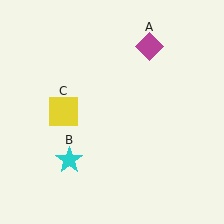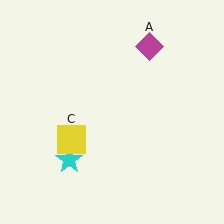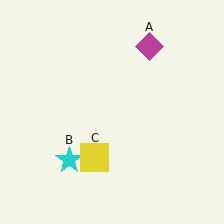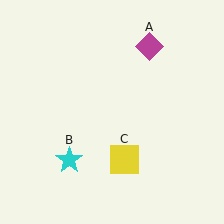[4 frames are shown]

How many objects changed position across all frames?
1 object changed position: yellow square (object C).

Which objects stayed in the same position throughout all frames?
Magenta diamond (object A) and cyan star (object B) remained stationary.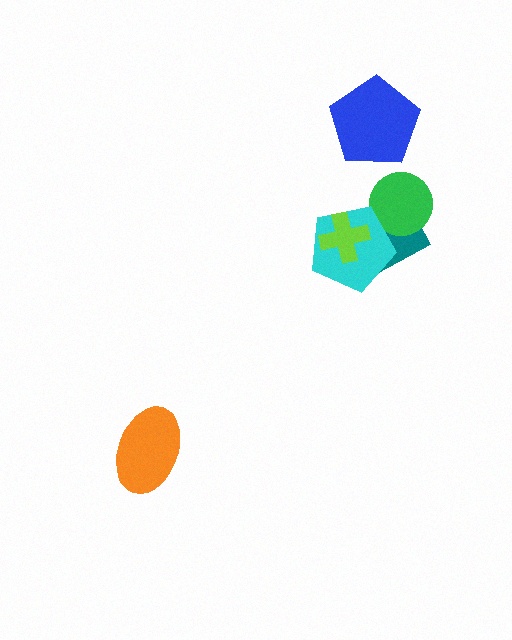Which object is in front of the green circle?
The cyan pentagon is in front of the green circle.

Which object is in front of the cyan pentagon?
The lime cross is in front of the cyan pentagon.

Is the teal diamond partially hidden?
Yes, it is partially covered by another shape.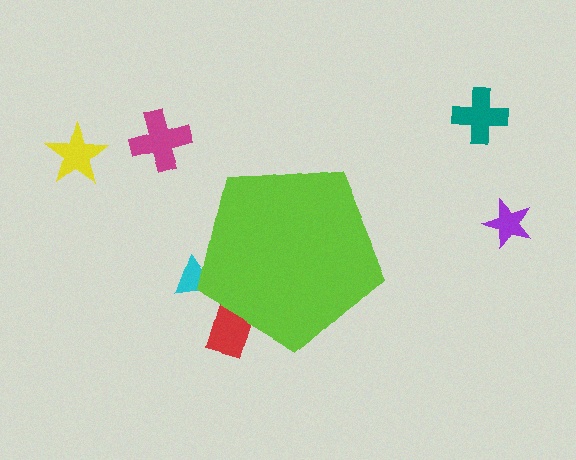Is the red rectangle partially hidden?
Yes, the red rectangle is partially hidden behind the lime pentagon.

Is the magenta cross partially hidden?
No, the magenta cross is fully visible.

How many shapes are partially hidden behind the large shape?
2 shapes are partially hidden.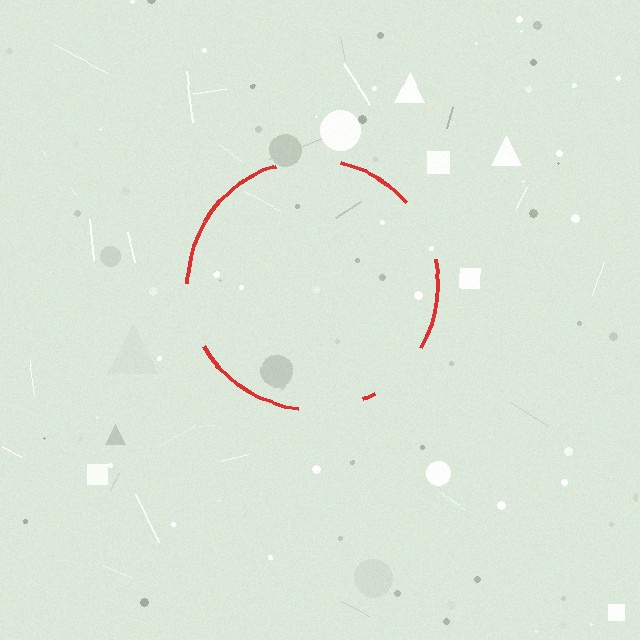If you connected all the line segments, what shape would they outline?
They would outline a circle.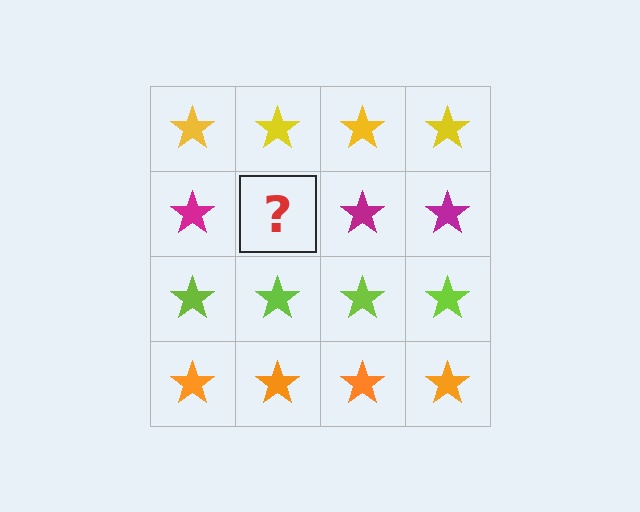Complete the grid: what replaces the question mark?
The question mark should be replaced with a magenta star.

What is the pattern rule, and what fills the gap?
The rule is that each row has a consistent color. The gap should be filled with a magenta star.